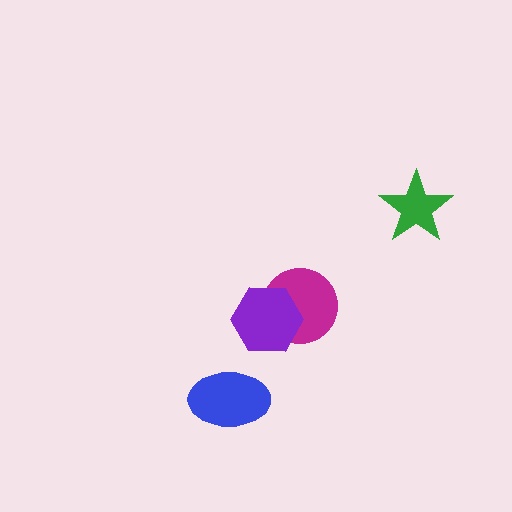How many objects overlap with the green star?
0 objects overlap with the green star.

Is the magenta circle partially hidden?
Yes, it is partially covered by another shape.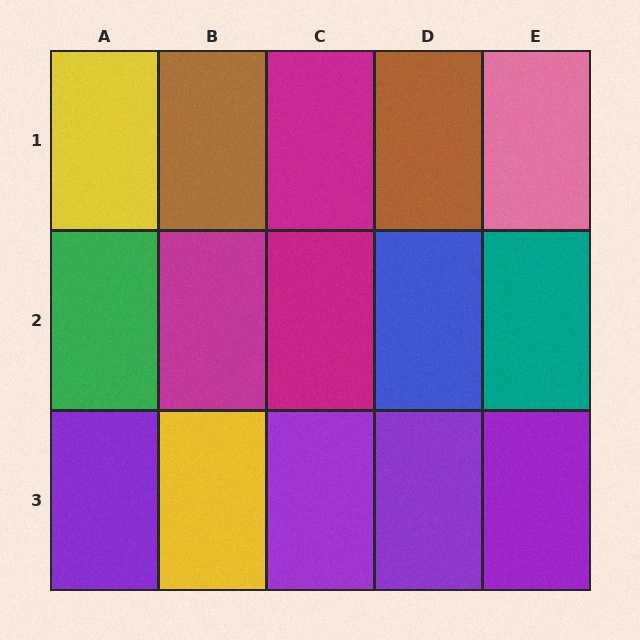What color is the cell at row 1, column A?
Yellow.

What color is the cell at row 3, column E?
Purple.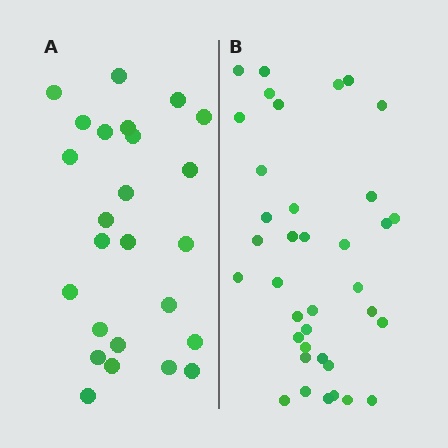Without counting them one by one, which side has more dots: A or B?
Region B (the right region) has more dots.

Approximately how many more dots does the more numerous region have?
Region B has roughly 12 or so more dots than region A.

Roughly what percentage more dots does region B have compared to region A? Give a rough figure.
About 50% more.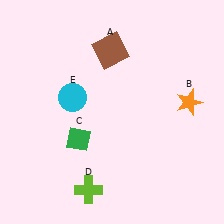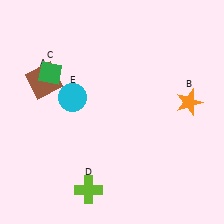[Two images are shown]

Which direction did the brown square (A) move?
The brown square (A) moved left.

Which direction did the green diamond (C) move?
The green diamond (C) moved up.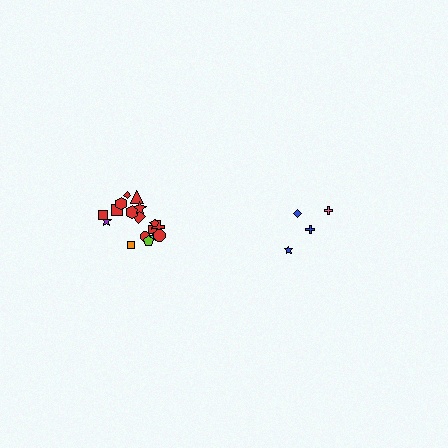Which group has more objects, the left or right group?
The left group.